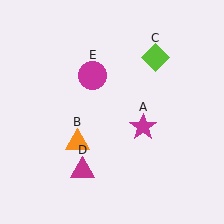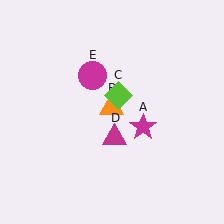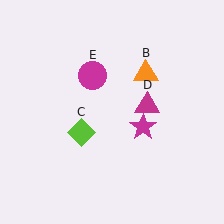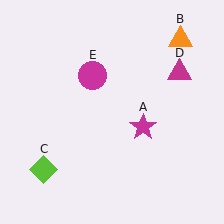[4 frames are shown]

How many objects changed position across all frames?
3 objects changed position: orange triangle (object B), lime diamond (object C), magenta triangle (object D).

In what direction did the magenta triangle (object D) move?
The magenta triangle (object D) moved up and to the right.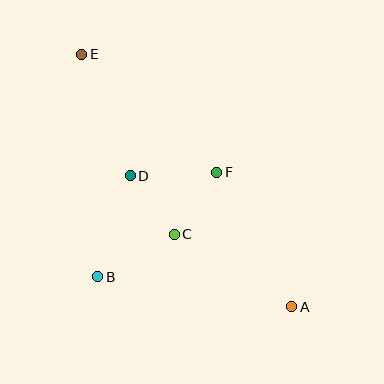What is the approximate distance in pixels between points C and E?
The distance between C and E is approximately 203 pixels.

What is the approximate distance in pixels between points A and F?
The distance between A and F is approximately 154 pixels.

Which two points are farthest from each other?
Points A and E are farthest from each other.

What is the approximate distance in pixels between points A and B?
The distance between A and B is approximately 196 pixels.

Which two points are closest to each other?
Points C and D are closest to each other.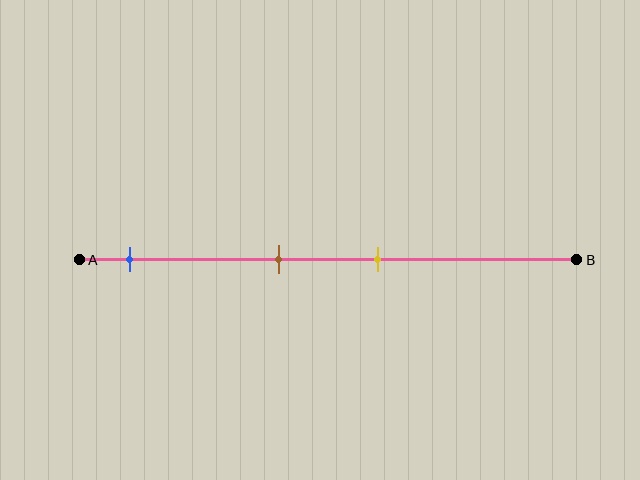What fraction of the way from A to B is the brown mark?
The brown mark is approximately 40% (0.4) of the way from A to B.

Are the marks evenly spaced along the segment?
No, the marks are not evenly spaced.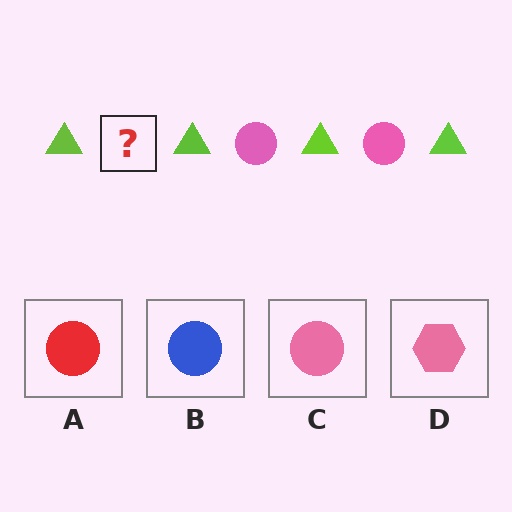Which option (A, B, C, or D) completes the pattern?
C.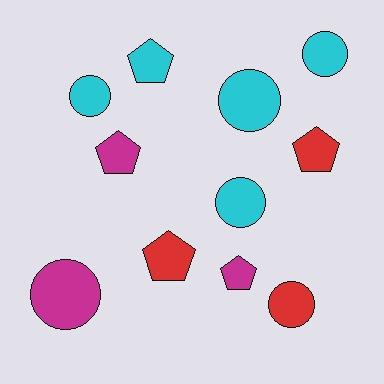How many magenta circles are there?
There is 1 magenta circle.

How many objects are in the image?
There are 11 objects.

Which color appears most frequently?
Cyan, with 5 objects.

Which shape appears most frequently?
Circle, with 6 objects.